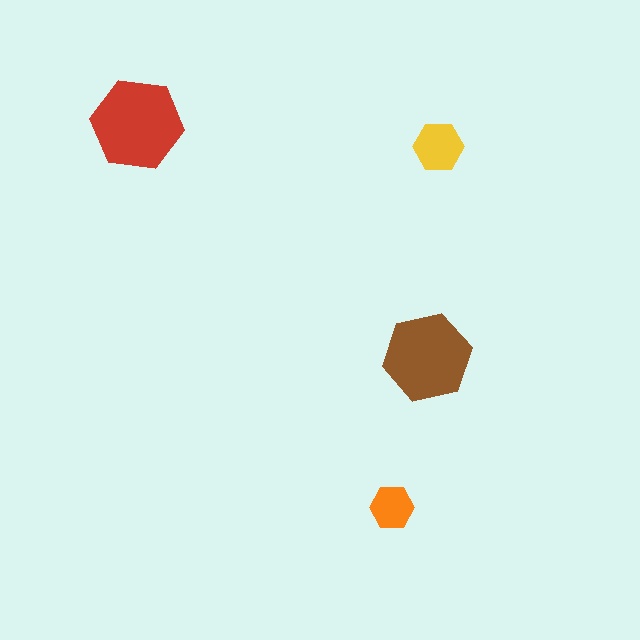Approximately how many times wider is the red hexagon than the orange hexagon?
About 2 times wider.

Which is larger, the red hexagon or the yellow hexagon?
The red one.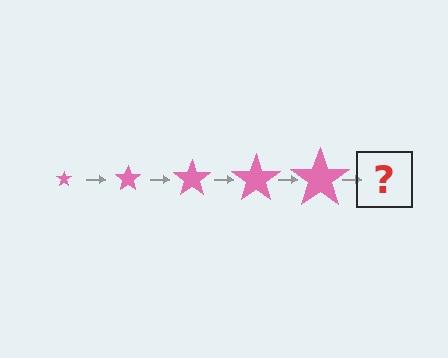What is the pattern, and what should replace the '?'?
The pattern is that the star gets progressively larger each step. The '?' should be a pink star, larger than the previous one.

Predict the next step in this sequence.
The next step is a pink star, larger than the previous one.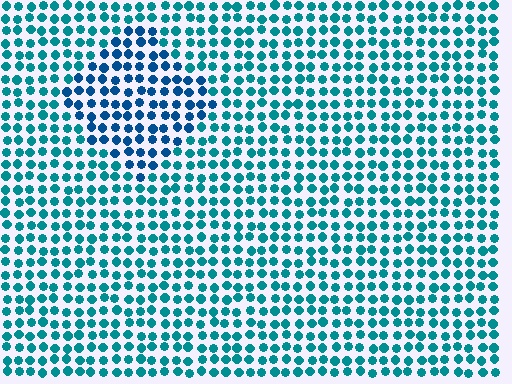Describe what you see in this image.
The image is filled with small teal elements in a uniform arrangement. A diamond-shaped region is visible where the elements are tinted to a slightly different hue, forming a subtle color boundary.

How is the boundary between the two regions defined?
The boundary is defined purely by a slight shift in hue (about 27 degrees). Spacing, size, and orientation are identical on both sides.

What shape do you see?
I see a diamond.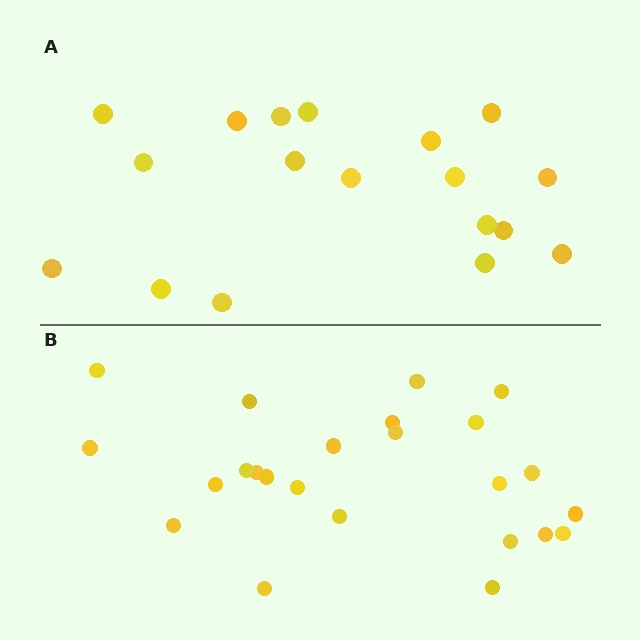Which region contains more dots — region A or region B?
Region B (the bottom region) has more dots.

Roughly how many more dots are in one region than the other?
Region B has about 6 more dots than region A.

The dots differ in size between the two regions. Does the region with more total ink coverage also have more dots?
No. Region A has more total ink coverage because its dots are larger, but region B actually contains more individual dots. Total area can be misleading — the number of items is what matters here.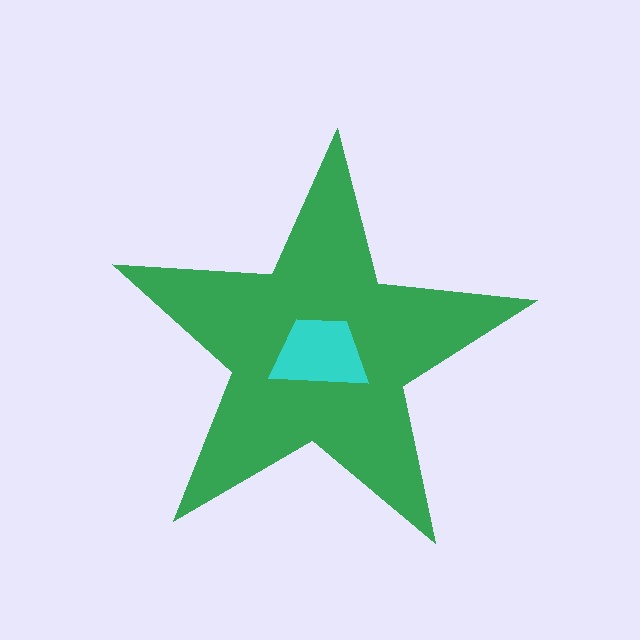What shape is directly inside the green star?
The cyan trapezoid.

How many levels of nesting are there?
2.